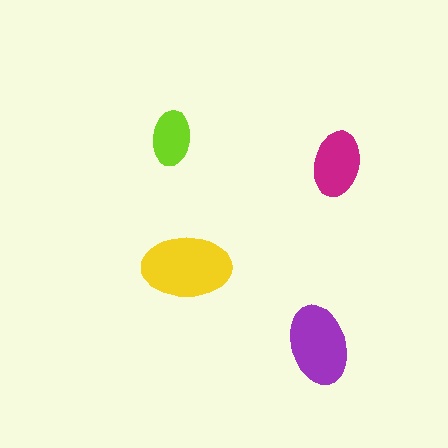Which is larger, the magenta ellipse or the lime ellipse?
The magenta one.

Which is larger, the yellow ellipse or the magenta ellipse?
The yellow one.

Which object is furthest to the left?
The lime ellipse is leftmost.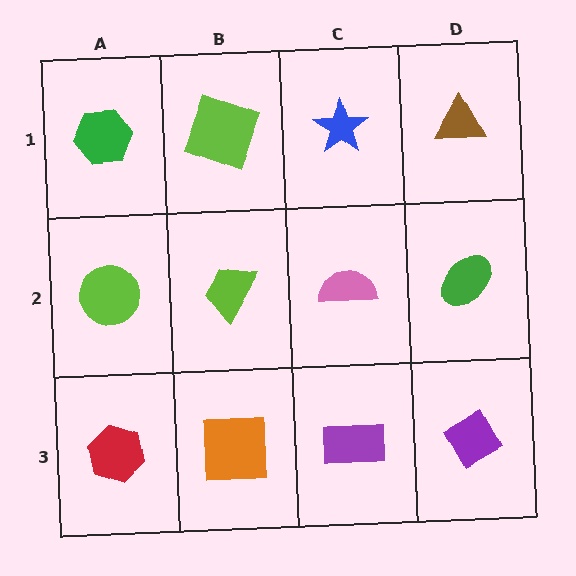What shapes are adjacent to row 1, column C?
A pink semicircle (row 2, column C), a lime square (row 1, column B), a brown triangle (row 1, column D).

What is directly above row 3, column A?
A lime circle.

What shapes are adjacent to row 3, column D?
A green ellipse (row 2, column D), a purple rectangle (row 3, column C).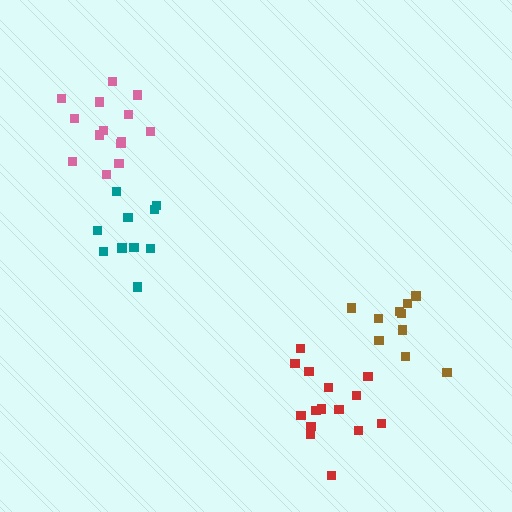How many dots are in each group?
Group 1: 10 dots, Group 2: 10 dots, Group 3: 14 dots, Group 4: 15 dots (49 total).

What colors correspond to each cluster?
The clusters are colored: teal, brown, pink, red.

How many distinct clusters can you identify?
There are 4 distinct clusters.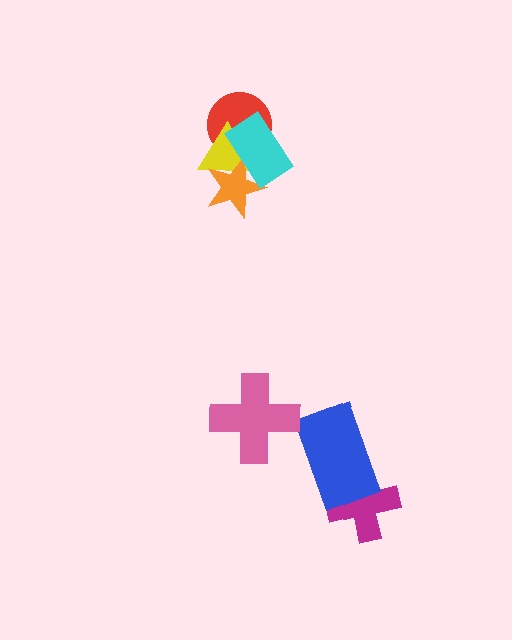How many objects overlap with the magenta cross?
1 object overlaps with the magenta cross.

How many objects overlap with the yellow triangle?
3 objects overlap with the yellow triangle.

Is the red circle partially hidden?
Yes, it is partially covered by another shape.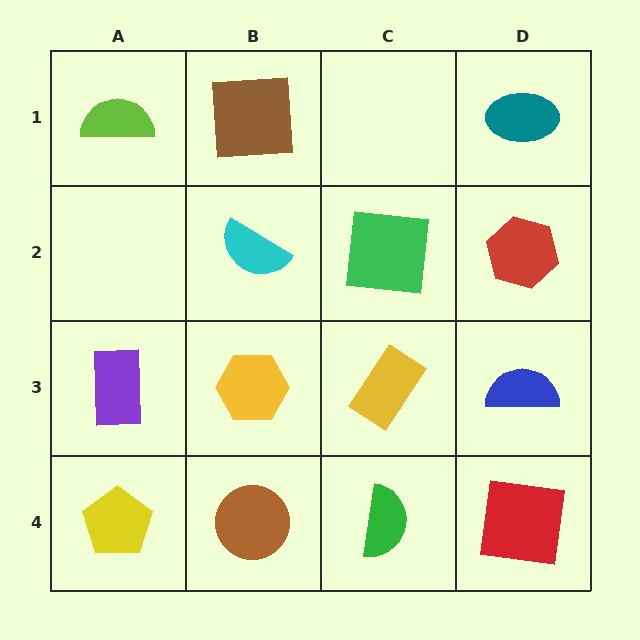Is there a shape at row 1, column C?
No, that cell is empty.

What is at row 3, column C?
A yellow rectangle.